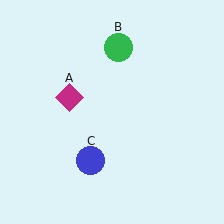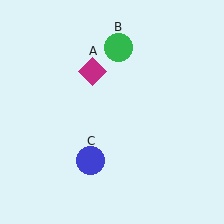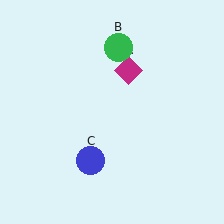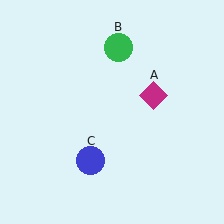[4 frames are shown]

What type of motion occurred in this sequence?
The magenta diamond (object A) rotated clockwise around the center of the scene.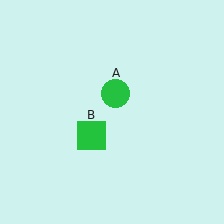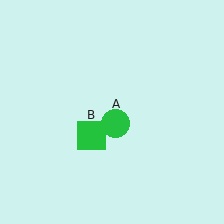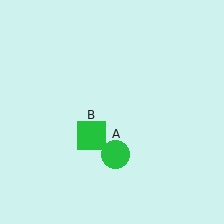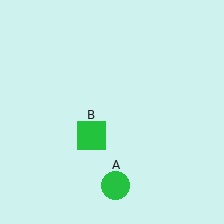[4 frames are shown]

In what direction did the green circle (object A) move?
The green circle (object A) moved down.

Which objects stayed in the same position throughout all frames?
Green square (object B) remained stationary.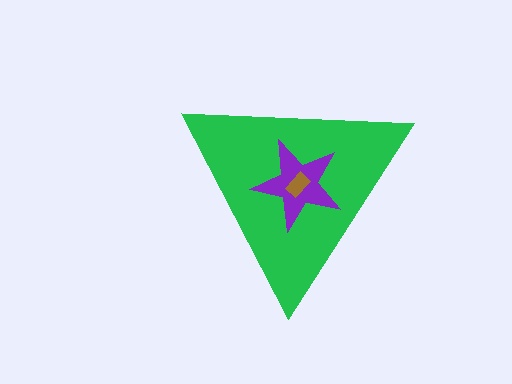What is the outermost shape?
The green triangle.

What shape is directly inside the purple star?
The brown rectangle.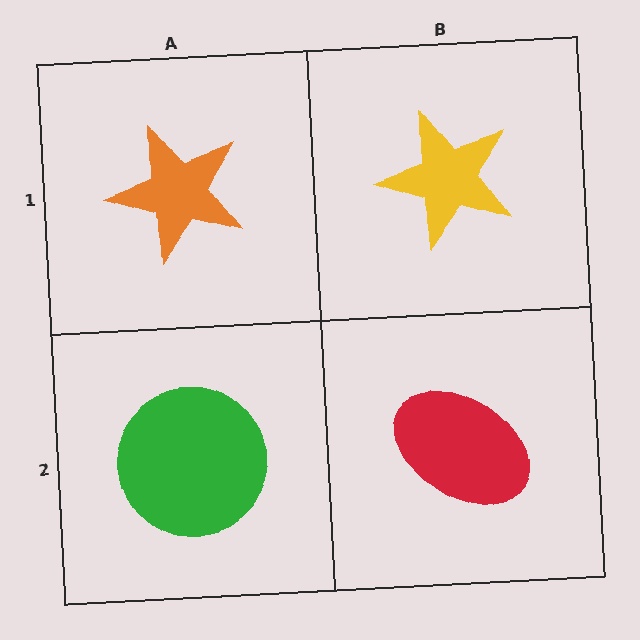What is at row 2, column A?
A green circle.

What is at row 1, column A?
An orange star.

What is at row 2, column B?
A red ellipse.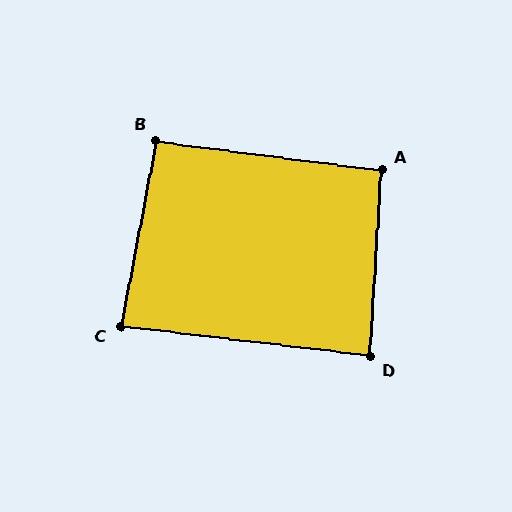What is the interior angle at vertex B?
Approximately 93 degrees (approximately right).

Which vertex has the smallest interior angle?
C, at approximately 86 degrees.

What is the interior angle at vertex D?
Approximately 87 degrees (approximately right).